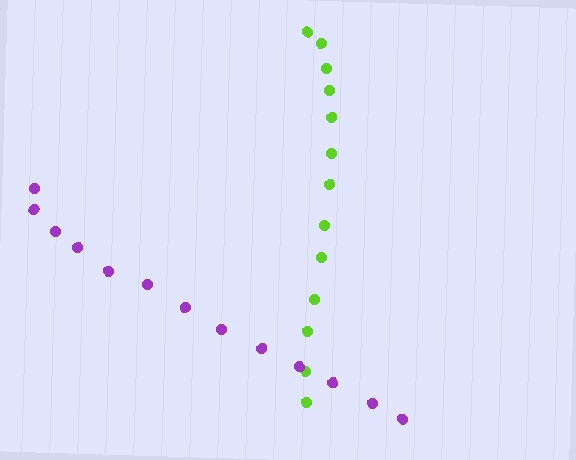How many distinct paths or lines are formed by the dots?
There are 2 distinct paths.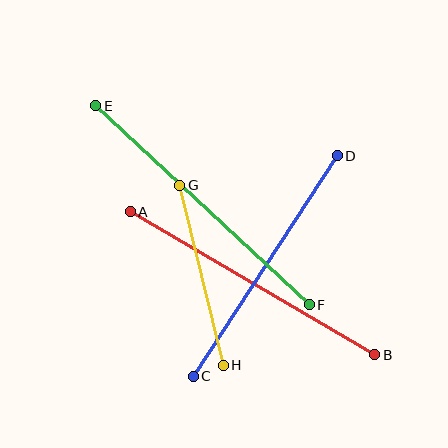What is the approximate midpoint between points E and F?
The midpoint is at approximately (203, 205) pixels.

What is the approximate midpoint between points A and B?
The midpoint is at approximately (252, 283) pixels.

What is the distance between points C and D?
The distance is approximately 263 pixels.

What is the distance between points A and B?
The distance is approximately 283 pixels.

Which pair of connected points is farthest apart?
Points E and F are farthest apart.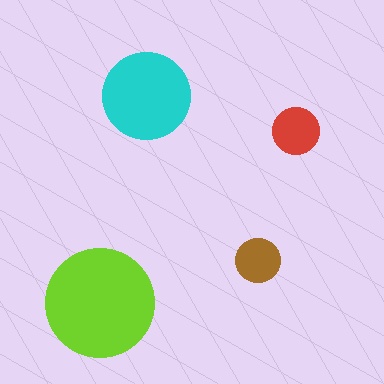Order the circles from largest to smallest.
the lime one, the cyan one, the red one, the brown one.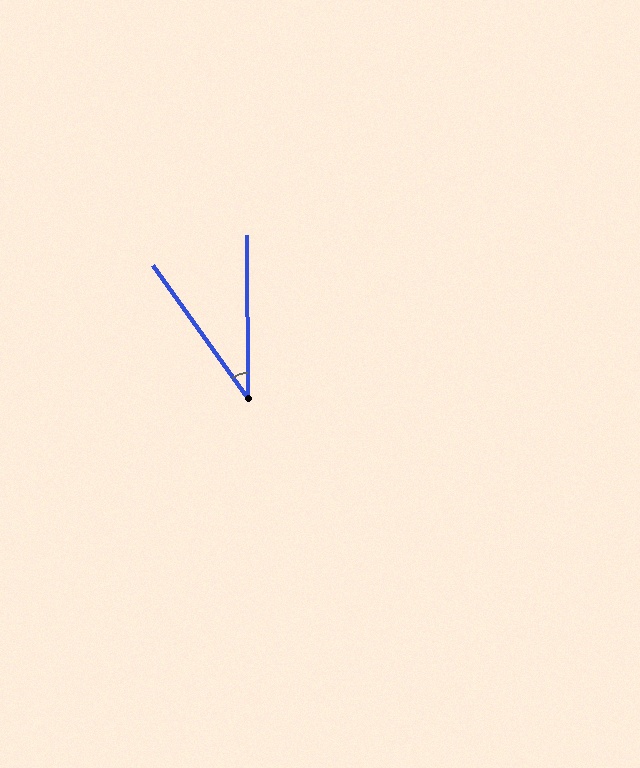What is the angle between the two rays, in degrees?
Approximately 35 degrees.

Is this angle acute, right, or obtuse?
It is acute.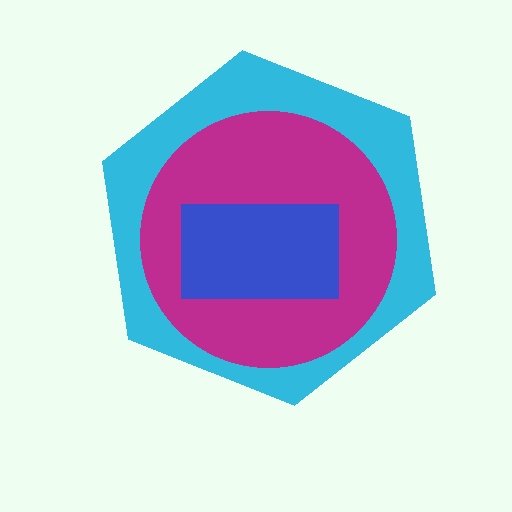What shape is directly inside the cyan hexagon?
The magenta circle.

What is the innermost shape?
The blue rectangle.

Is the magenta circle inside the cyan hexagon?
Yes.